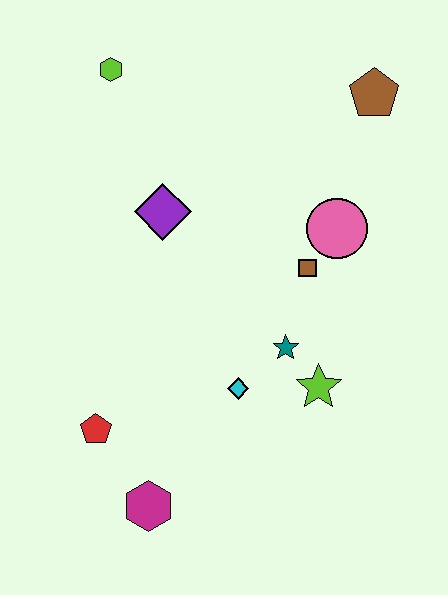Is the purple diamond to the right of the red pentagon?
Yes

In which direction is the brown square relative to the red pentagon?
The brown square is to the right of the red pentagon.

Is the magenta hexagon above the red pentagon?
No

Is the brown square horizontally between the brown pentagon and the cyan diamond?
Yes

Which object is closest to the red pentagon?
The magenta hexagon is closest to the red pentagon.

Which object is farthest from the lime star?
The lime hexagon is farthest from the lime star.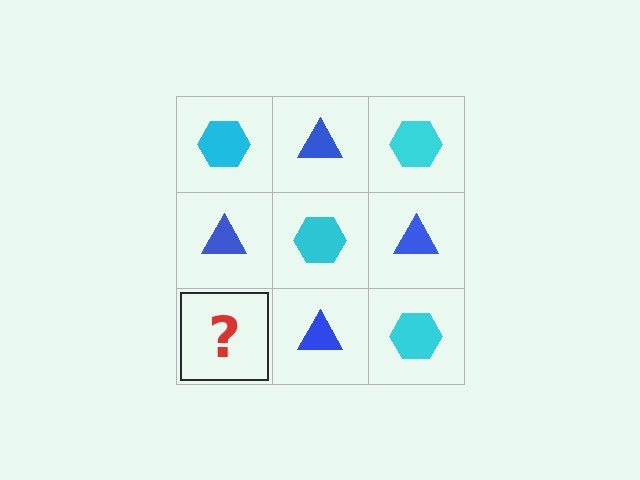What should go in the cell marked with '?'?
The missing cell should contain a cyan hexagon.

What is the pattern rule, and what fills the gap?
The rule is that it alternates cyan hexagon and blue triangle in a checkerboard pattern. The gap should be filled with a cyan hexagon.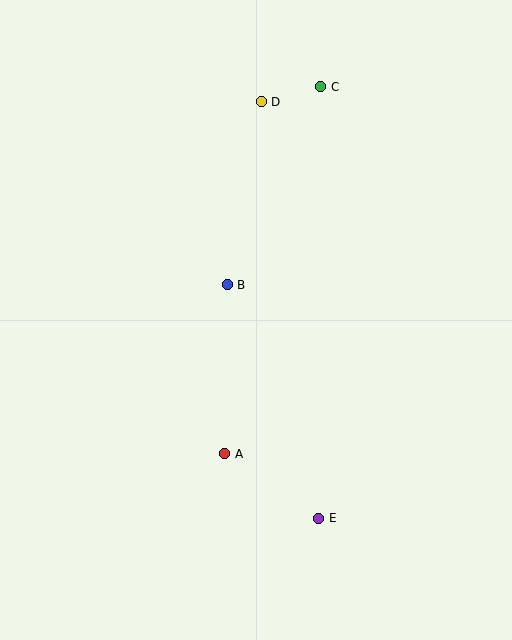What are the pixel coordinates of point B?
Point B is at (227, 285).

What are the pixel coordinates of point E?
Point E is at (319, 518).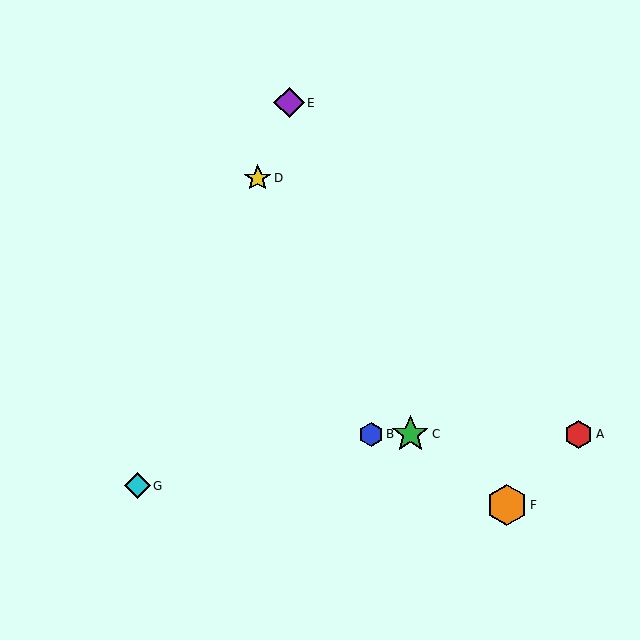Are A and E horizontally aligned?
No, A is at y≈434 and E is at y≈103.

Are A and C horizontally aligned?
Yes, both are at y≈434.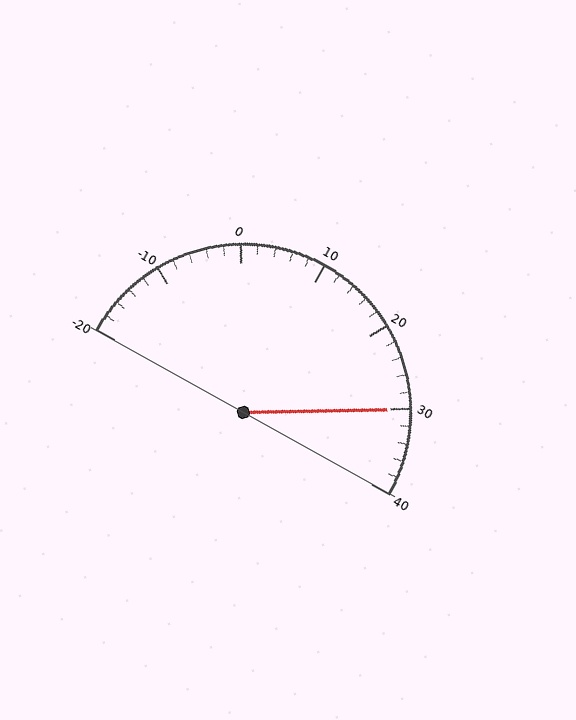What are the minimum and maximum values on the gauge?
The gauge ranges from -20 to 40.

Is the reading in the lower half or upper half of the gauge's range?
The reading is in the upper half of the range (-20 to 40).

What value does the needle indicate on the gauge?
The needle indicates approximately 30.